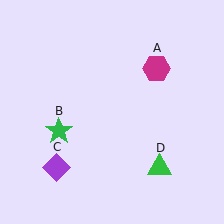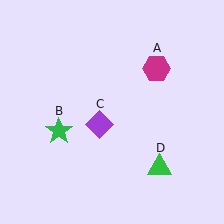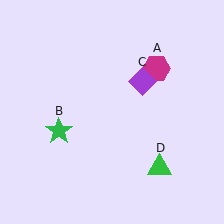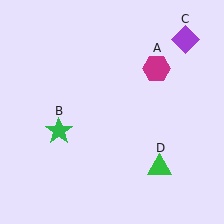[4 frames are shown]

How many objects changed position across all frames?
1 object changed position: purple diamond (object C).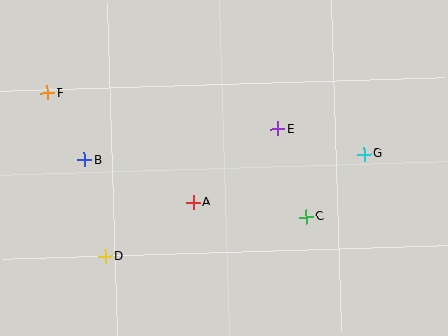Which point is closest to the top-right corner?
Point G is closest to the top-right corner.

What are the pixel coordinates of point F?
Point F is at (48, 93).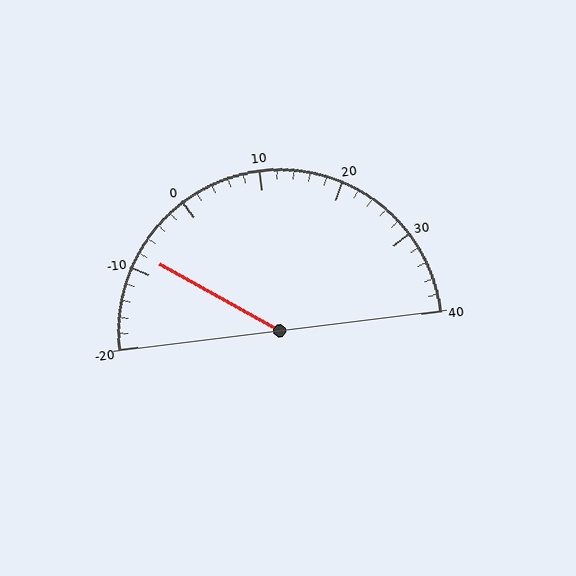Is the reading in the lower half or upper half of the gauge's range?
The reading is in the lower half of the range (-20 to 40).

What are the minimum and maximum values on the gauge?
The gauge ranges from -20 to 40.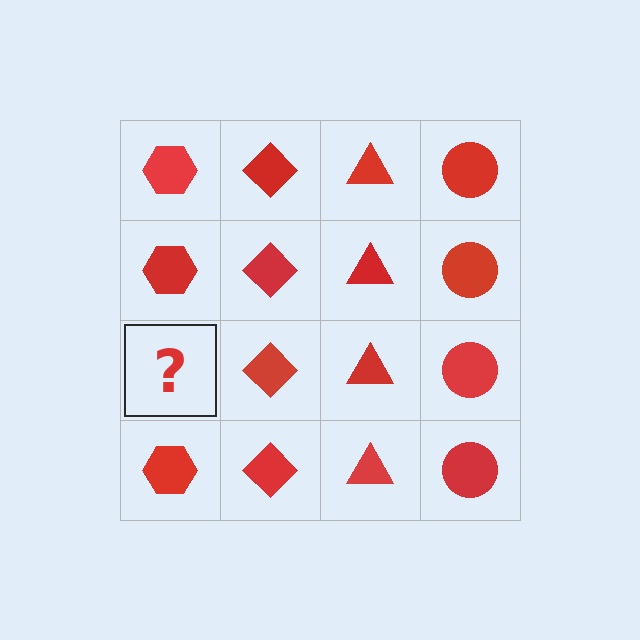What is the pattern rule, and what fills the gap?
The rule is that each column has a consistent shape. The gap should be filled with a red hexagon.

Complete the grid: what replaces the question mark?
The question mark should be replaced with a red hexagon.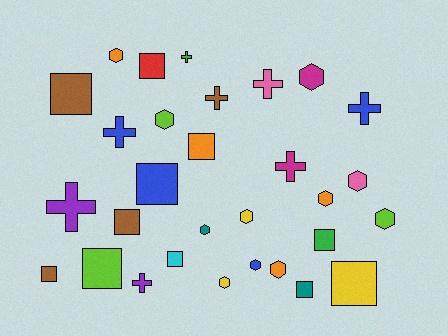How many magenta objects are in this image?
There are 2 magenta objects.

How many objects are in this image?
There are 30 objects.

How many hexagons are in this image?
There are 11 hexagons.